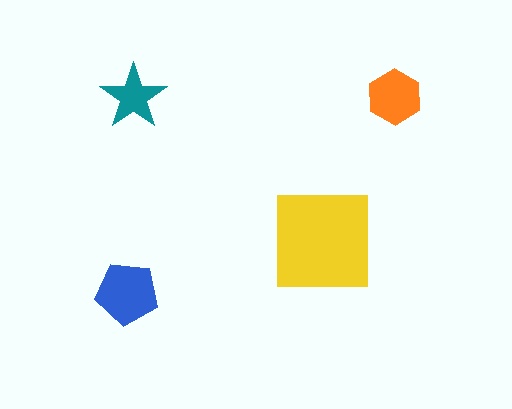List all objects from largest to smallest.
The yellow square, the blue pentagon, the orange hexagon, the teal star.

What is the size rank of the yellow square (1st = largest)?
1st.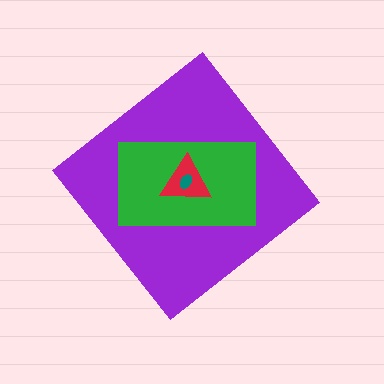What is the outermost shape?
The purple diamond.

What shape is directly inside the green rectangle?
The red triangle.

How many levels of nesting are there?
4.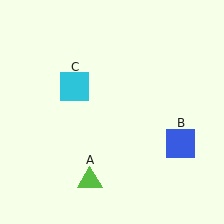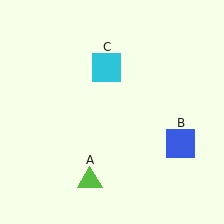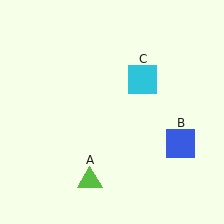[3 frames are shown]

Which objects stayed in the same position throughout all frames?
Lime triangle (object A) and blue square (object B) remained stationary.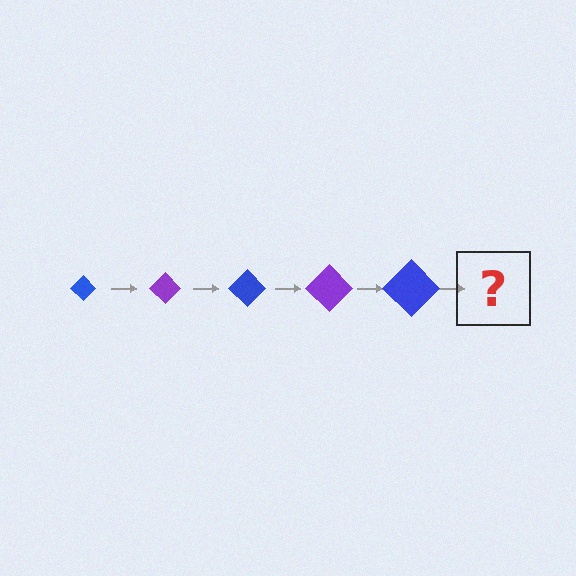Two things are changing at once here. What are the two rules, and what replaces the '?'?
The two rules are that the diamond grows larger each step and the color cycles through blue and purple. The '?' should be a purple diamond, larger than the previous one.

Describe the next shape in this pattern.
It should be a purple diamond, larger than the previous one.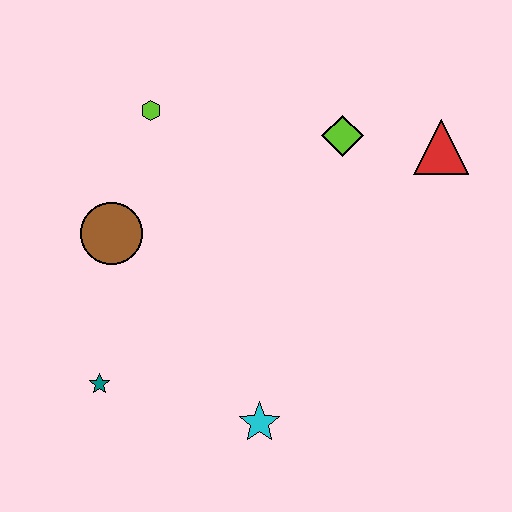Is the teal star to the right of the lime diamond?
No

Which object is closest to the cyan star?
The teal star is closest to the cyan star.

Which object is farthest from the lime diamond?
The teal star is farthest from the lime diamond.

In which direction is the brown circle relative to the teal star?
The brown circle is above the teal star.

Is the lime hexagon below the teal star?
No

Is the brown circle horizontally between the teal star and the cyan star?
Yes